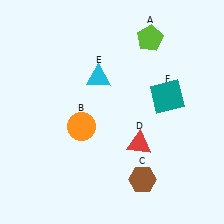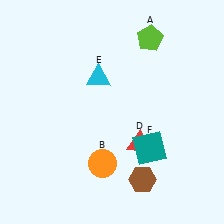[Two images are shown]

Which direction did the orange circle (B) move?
The orange circle (B) moved down.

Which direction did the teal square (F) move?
The teal square (F) moved down.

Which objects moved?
The objects that moved are: the orange circle (B), the teal square (F).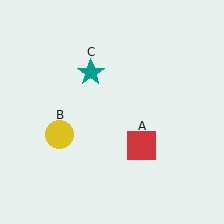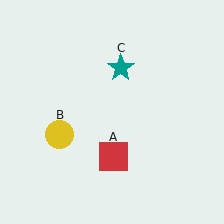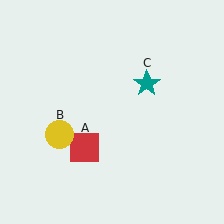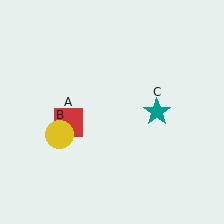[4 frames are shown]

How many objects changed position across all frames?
2 objects changed position: red square (object A), teal star (object C).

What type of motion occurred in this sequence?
The red square (object A), teal star (object C) rotated clockwise around the center of the scene.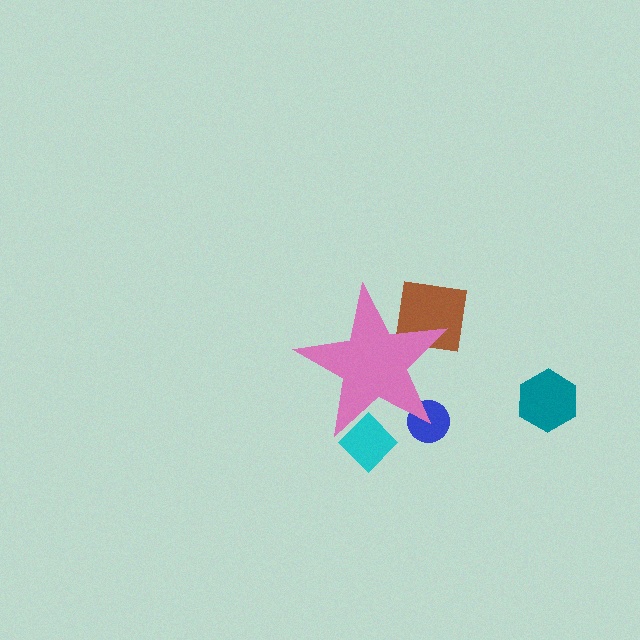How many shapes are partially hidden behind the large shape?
3 shapes are partially hidden.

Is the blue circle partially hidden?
Yes, the blue circle is partially hidden behind the pink star.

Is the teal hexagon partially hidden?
No, the teal hexagon is fully visible.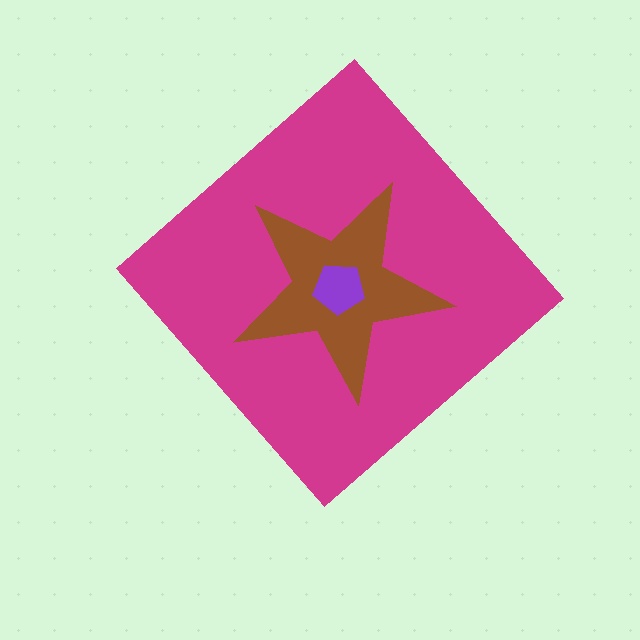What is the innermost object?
The purple pentagon.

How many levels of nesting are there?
3.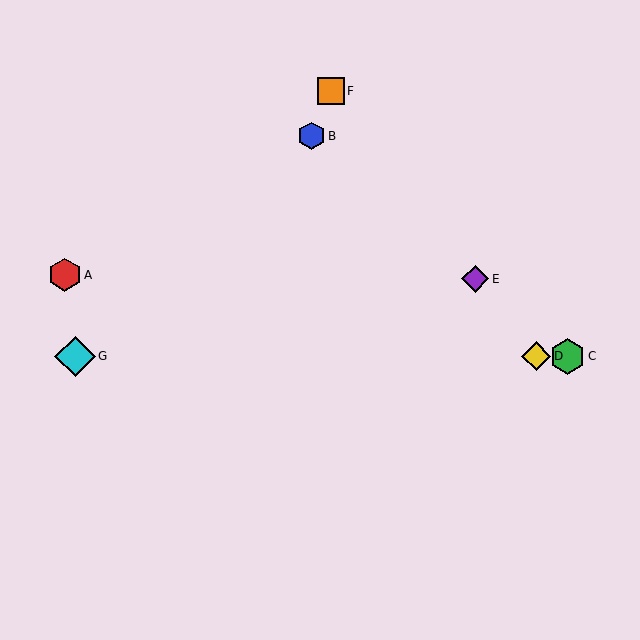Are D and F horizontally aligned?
No, D is at y≈356 and F is at y≈91.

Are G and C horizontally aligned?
Yes, both are at y≈356.